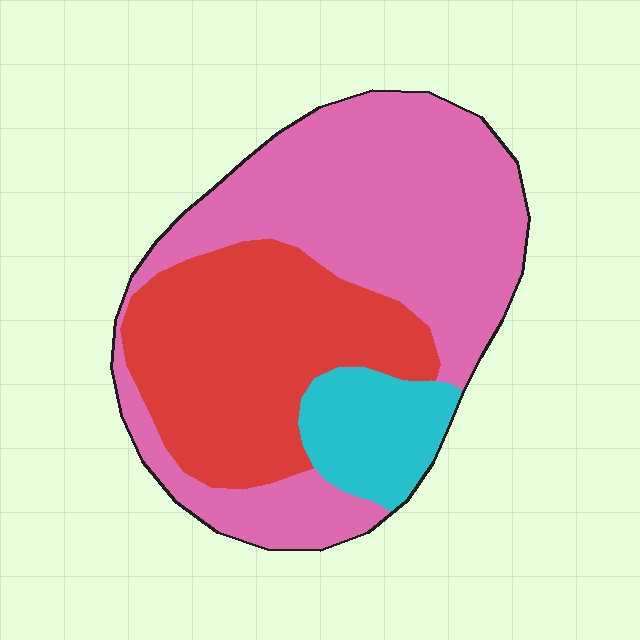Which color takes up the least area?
Cyan, at roughly 10%.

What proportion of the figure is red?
Red covers about 35% of the figure.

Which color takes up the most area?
Pink, at roughly 55%.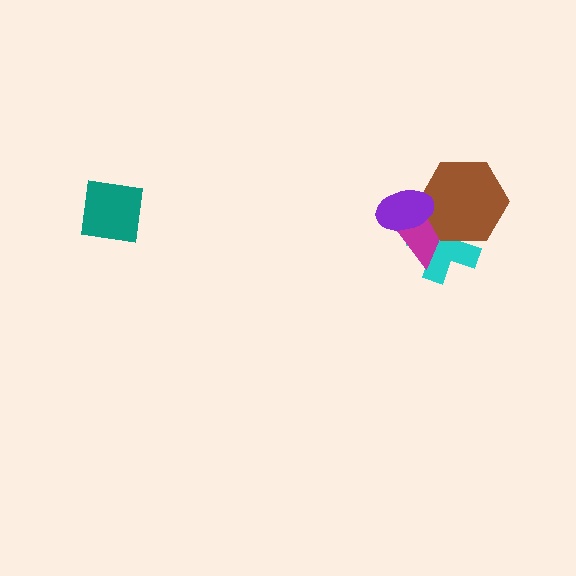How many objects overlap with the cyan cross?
3 objects overlap with the cyan cross.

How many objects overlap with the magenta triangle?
3 objects overlap with the magenta triangle.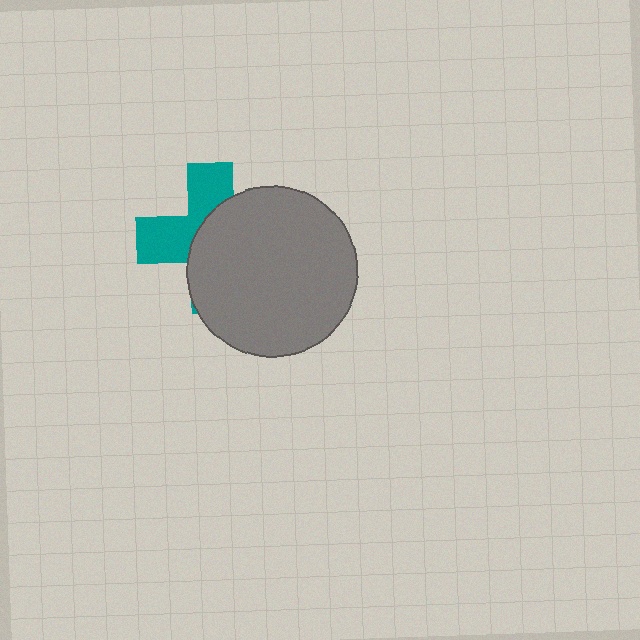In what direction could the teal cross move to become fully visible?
The teal cross could move left. That would shift it out from behind the gray circle entirely.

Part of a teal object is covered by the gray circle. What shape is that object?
It is a cross.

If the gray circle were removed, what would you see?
You would see the complete teal cross.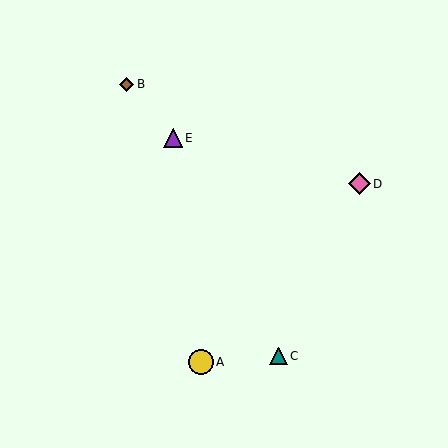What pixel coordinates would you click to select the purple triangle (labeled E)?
Click at (173, 138) to select the purple triangle E.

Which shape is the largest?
The yellow circle (labeled A) is the largest.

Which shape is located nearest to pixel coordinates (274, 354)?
The teal triangle (labeled C) at (278, 356) is nearest to that location.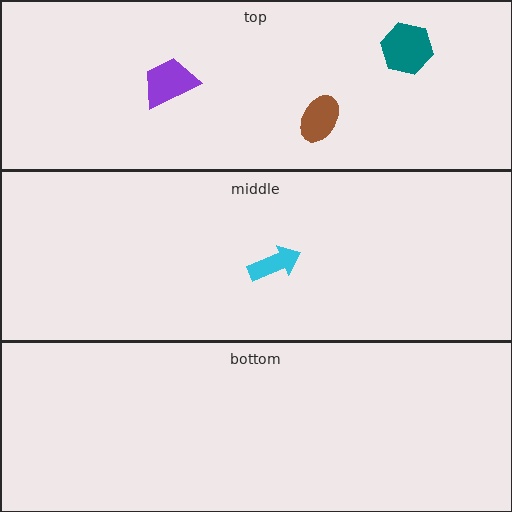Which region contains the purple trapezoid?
The top region.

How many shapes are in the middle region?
1.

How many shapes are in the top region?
3.